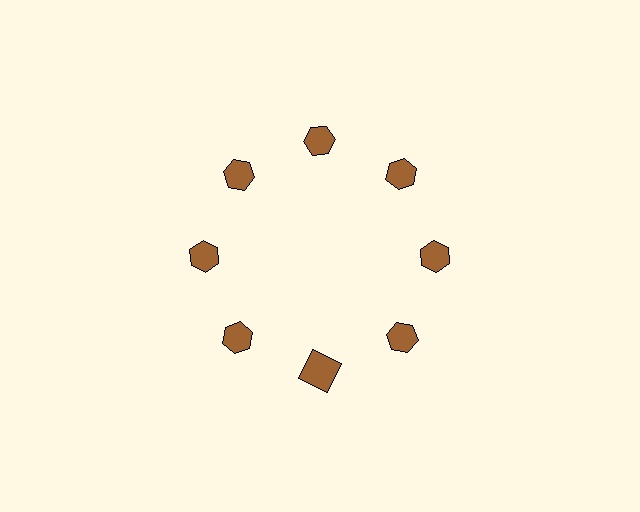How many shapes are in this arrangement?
There are 8 shapes arranged in a ring pattern.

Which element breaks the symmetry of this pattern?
The brown square at roughly the 6 o'clock position breaks the symmetry. All other shapes are brown hexagons.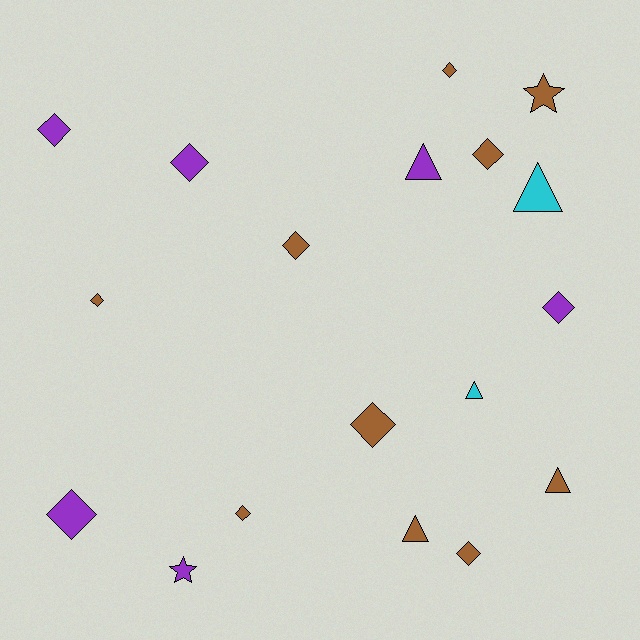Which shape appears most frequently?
Diamond, with 11 objects.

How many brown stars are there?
There is 1 brown star.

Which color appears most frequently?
Brown, with 10 objects.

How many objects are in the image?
There are 18 objects.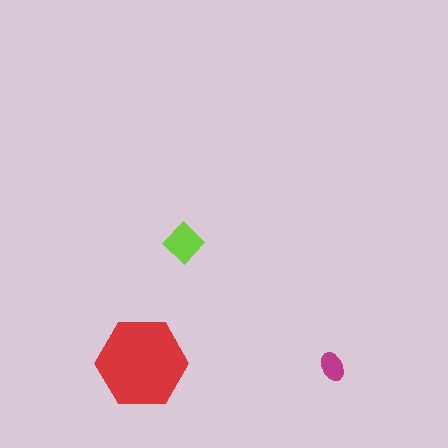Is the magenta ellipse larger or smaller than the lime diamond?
Smaller.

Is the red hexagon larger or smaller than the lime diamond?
Larger.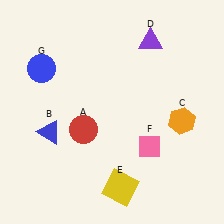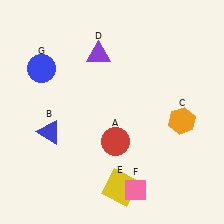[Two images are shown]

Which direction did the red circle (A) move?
The red circle (A) moved right.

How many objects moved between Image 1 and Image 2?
3 objects moved between the two images.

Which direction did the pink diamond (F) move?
The pink diamond (F) moved down.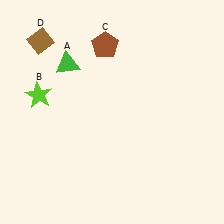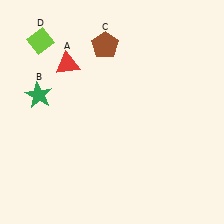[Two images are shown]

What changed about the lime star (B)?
In Image 1, B is lime. In Image 2, it changed to green.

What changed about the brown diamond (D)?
In Image 1, D is brown. In Image 2, it changed to lime.